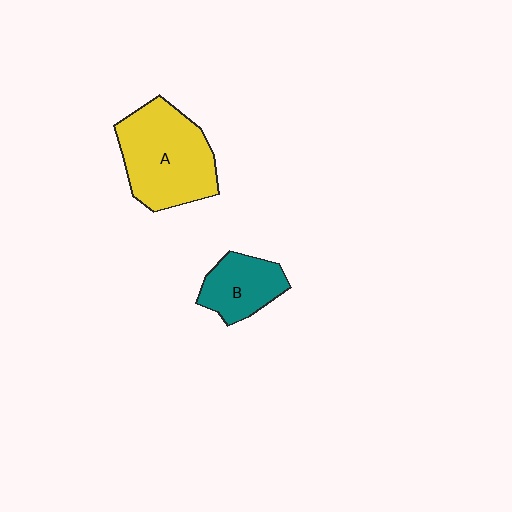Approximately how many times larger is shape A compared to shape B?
Approximately 1.9 times.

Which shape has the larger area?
Shape A (yellow).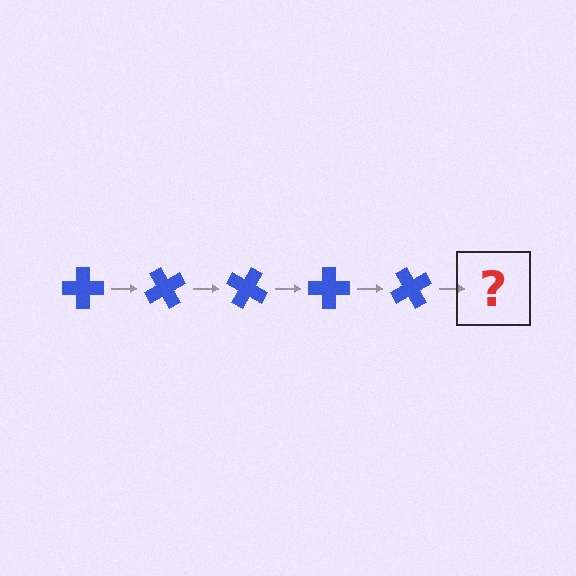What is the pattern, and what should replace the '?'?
The pattern is that the cross rotates 60 degrees each step. The '?' should be a blue cross rotated 300 degrees.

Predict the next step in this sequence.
The next step is a blue cross rotated 300 degrees.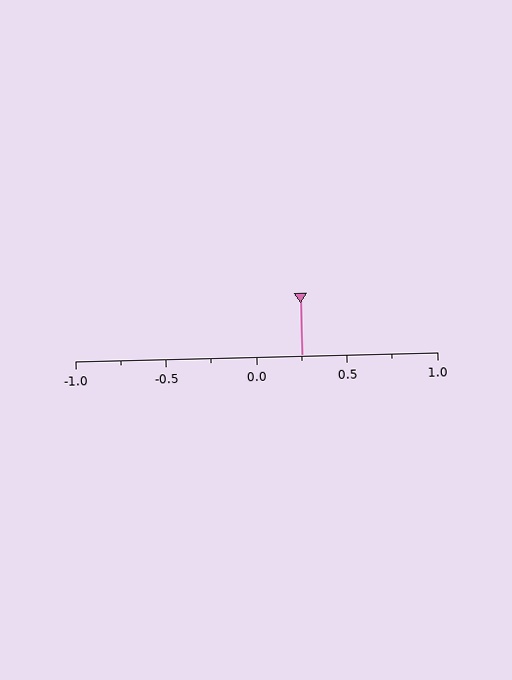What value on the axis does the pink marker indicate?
The marker indicates approximately 0.25.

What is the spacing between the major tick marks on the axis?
The major ticks are spaced 0.5 apart.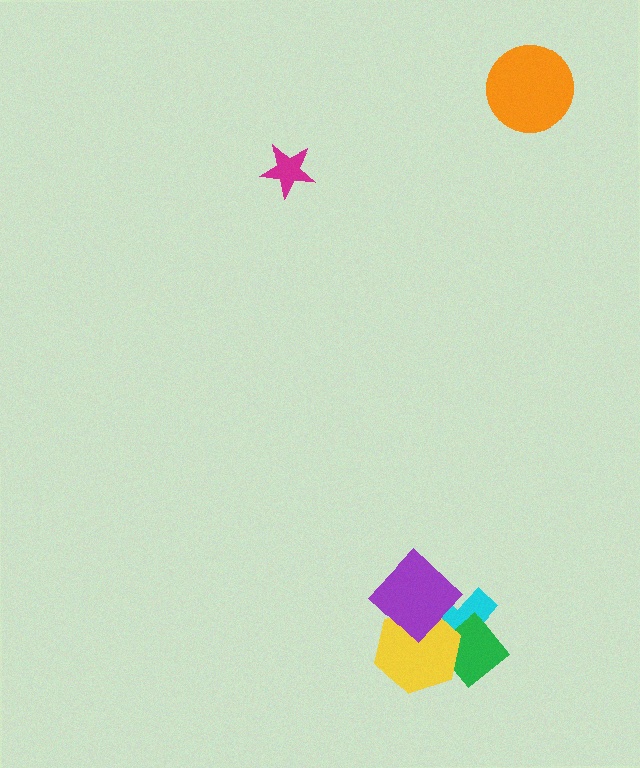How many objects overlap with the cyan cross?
3 objects overlap with the cyan cross.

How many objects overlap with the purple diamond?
2 objects overlap with the purple diamond.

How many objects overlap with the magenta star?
0 objects overlap with the magenta star.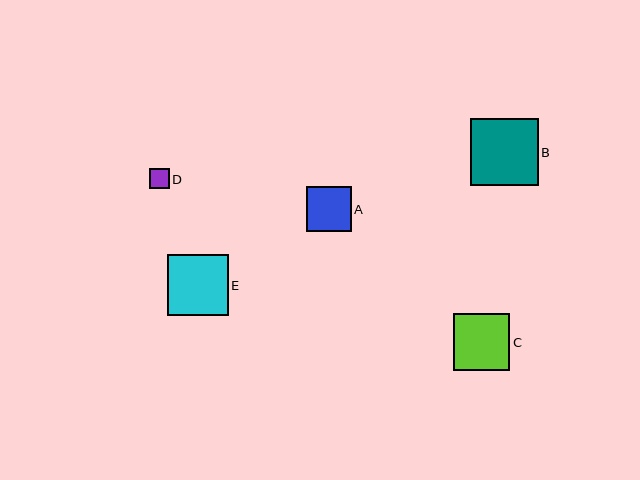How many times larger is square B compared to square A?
Square B is approximately 1.5 times the size of square A.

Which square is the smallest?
Square D is the smallest with a size of approximately 20 pixels.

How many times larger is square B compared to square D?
Square B is approximately 3.3 times the size of square D.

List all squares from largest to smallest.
From largest to smallest: B, E, C, A, D.